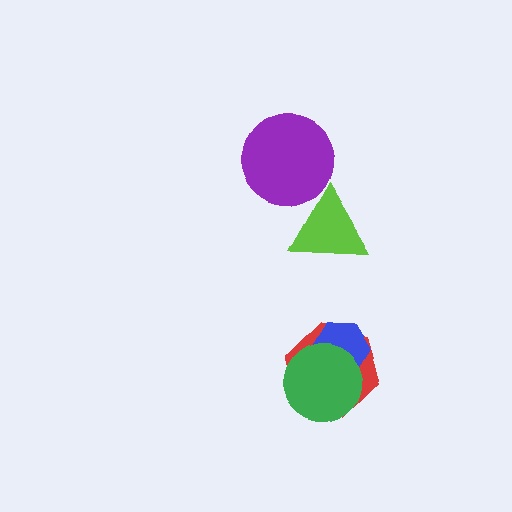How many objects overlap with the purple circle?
1 object overlaps with the purple circle.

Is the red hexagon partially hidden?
Yes, it is partially covered by another shape.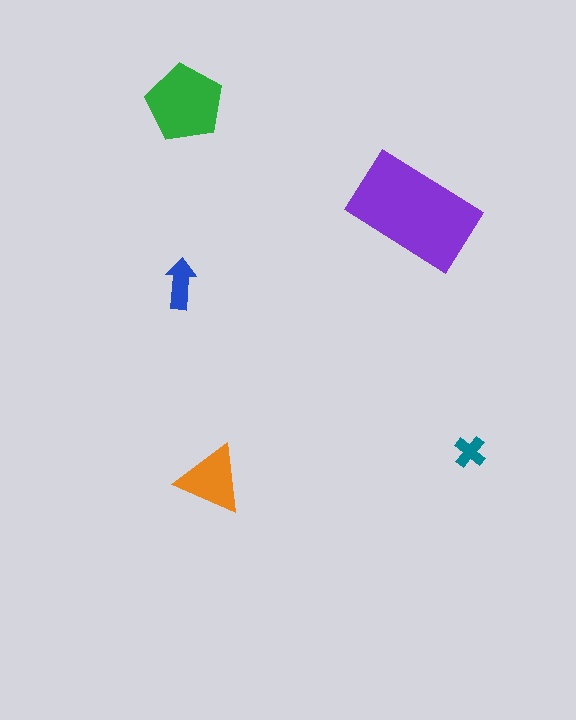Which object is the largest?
The purple rectangle.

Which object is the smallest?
The teal cross.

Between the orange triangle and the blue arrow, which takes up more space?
The orange triangle.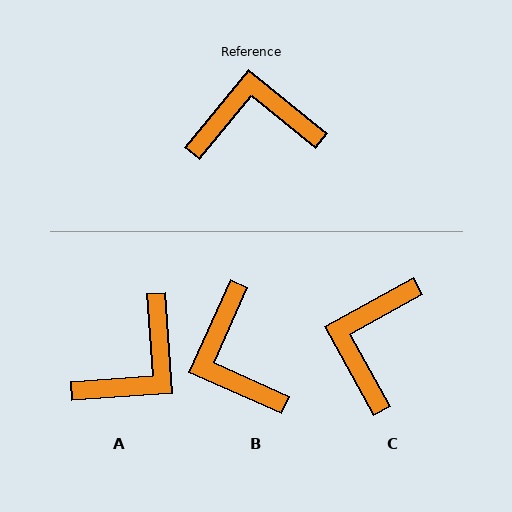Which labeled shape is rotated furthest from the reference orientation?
A, about 137 degrees away.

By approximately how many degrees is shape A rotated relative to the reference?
Approximately 137 degrees clockwise.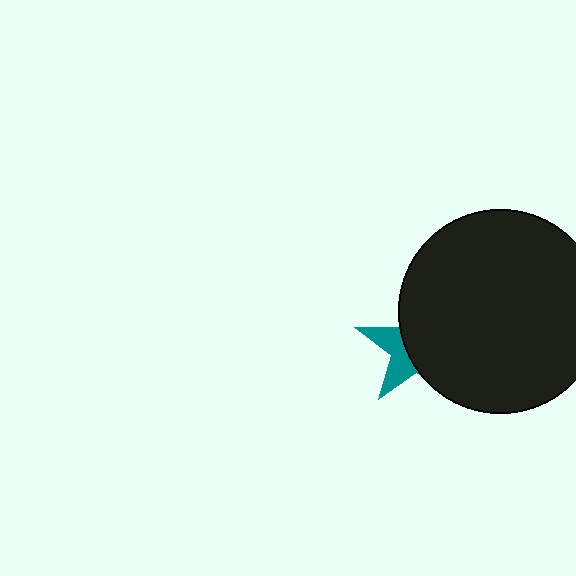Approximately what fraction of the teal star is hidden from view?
Roughly 66% of the teal star is hidden behind the black circle.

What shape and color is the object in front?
The object in front is a black circle.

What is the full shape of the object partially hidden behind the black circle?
The partially hidden object is a teal star.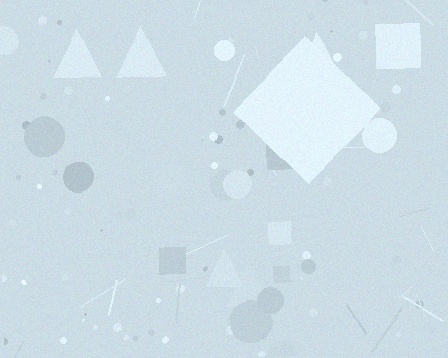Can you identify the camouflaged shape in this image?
The camouflaged shape is a diamond.